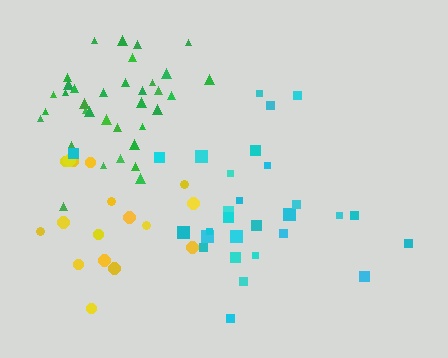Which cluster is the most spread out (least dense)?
Yellow.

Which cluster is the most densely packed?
Green.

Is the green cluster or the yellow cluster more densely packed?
Green.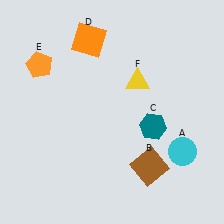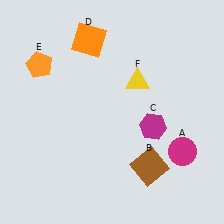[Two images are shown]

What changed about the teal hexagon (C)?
In Image 1, C is teal. In Image 2, it changed to magenta.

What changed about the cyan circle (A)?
In Image 1, A is cyan. In Image 2, it changed to magenta.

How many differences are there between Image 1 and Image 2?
There are 2 differences between the two images.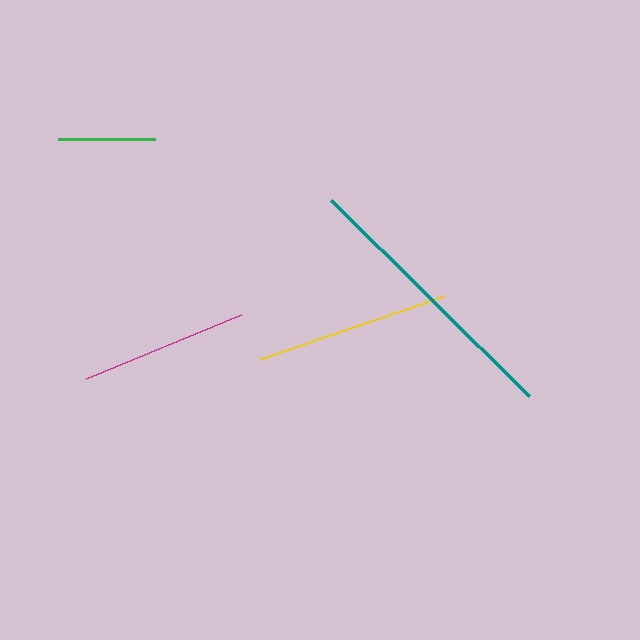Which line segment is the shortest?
The green line is the shortest at approximately 98 pixels.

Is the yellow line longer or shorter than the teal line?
The teal line is longer than the yellow line.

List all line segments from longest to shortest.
From longest to shortest: teal, yellow, magenta, green.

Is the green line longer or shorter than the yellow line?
The yellow line is longer than the green line.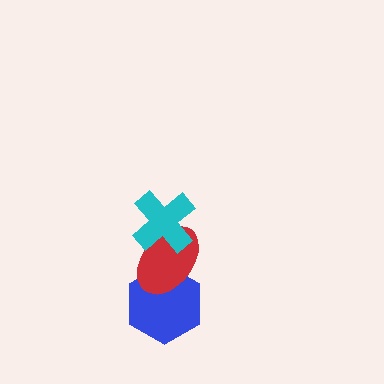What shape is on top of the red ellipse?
The cyan cross is on top of the red ellipse.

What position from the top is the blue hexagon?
The blue hexagon is 3rd from the top.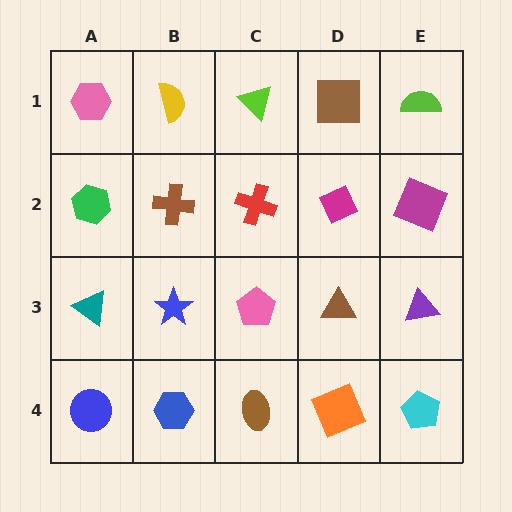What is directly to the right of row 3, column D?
A purple triangle.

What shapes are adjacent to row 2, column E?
A lime semicircle (row 1, column E), a purple triangle (row 3, column E), a magenta diamond (row 2, column D).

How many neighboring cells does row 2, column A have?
3.